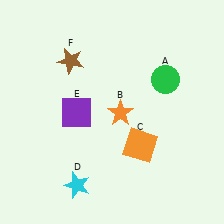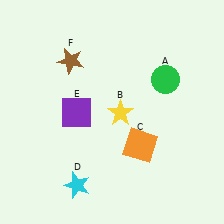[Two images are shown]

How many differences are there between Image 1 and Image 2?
There is 1 difference between the two images.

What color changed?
The star (B) changed from orange in Image 1 to yellow in Image 2.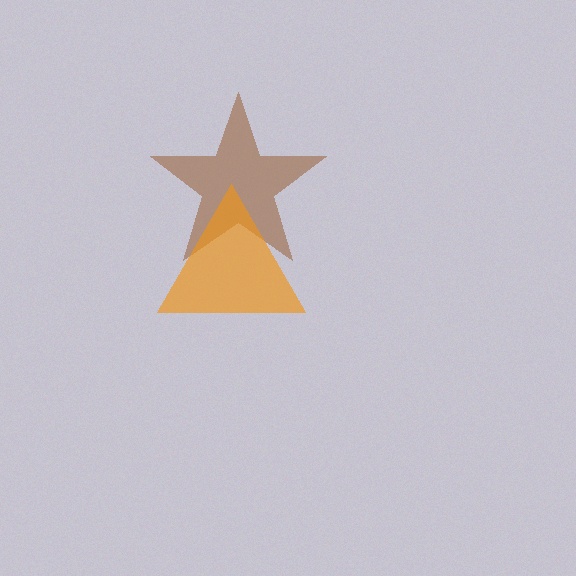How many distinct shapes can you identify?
There are 2 distinct shapes: a brown star, an orange triangle.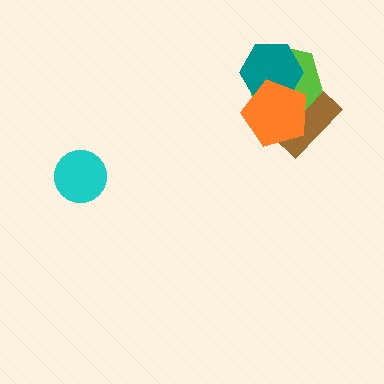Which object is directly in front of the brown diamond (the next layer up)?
The lime hexagon is directly in front of the brown diamond.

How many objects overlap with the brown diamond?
3 objects overlap with the brown diamond.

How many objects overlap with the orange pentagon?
3 objects overlap with the orange pentagon.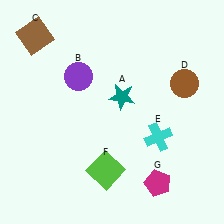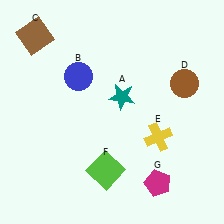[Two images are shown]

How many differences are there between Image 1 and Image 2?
There are 2 differences between the two images.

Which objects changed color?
B changed from purple to blue. E changed from cyan to yellow.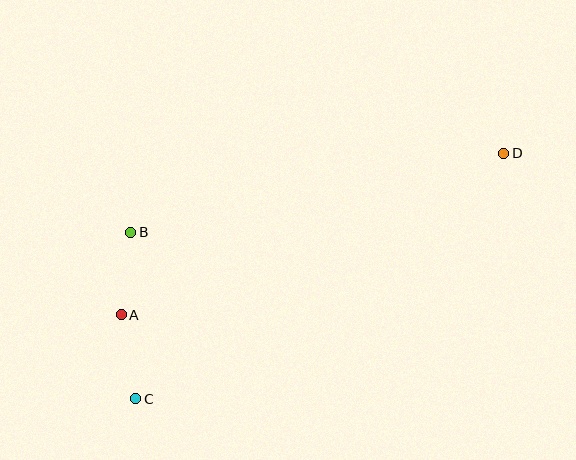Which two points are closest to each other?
Points A and B are closest to each other.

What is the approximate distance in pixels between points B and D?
The distance between B and D is approximately 382 pixels.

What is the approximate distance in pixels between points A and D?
The distance between A and D is approximately 416 pixels.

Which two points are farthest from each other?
Points C and D are farthest from each other.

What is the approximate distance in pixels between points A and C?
The distance between A and C is approximately 85 pixels.